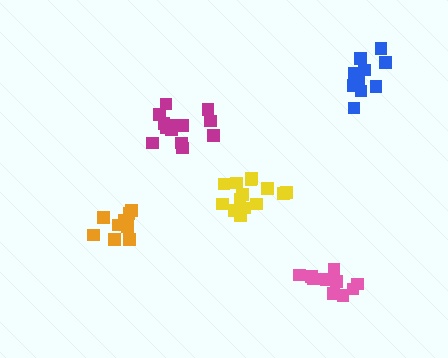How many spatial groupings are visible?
There are 5 spatial groupings.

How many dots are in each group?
Group 1: 9 dots, Group 2: 14 dots, Group 3: 10 dots, Group 4: 13 dots, Group 5: 11 dots (57 total).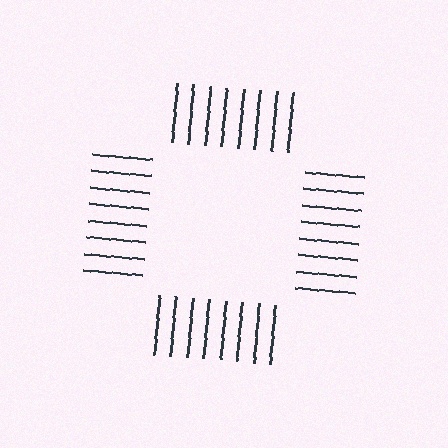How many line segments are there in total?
32 — 8 along each of the 4 edges.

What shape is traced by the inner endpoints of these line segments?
An illusory square — the line segments terminate on its edges but no continuous stroke is drawn.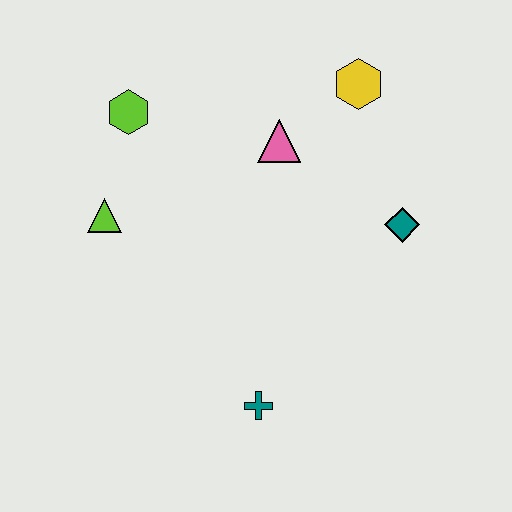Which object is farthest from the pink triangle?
The teal cross is farthest from the pink triangle.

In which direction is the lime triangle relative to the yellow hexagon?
The lime triangle is to the left of the yellow hexagon.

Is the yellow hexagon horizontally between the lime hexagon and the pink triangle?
No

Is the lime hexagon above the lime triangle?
Yes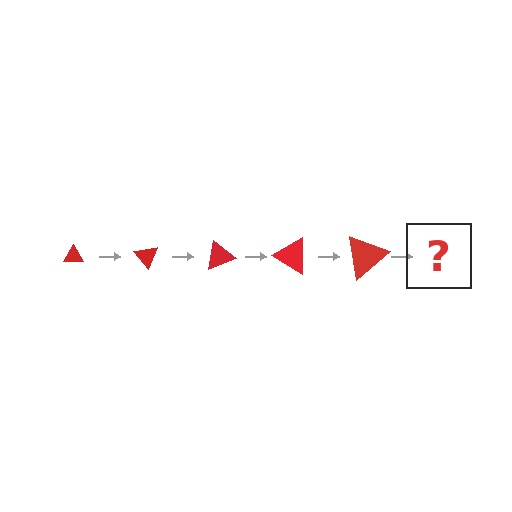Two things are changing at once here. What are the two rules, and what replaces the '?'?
The two rules are that the triangle grows larger each step and it rotates 50 degrees each step. The '?' should be a triangle, larger than the previous one and rotated 250 degrees from the start.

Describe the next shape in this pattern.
It should be a triangle, larger than the previous one and rotated 250 degrees from the start.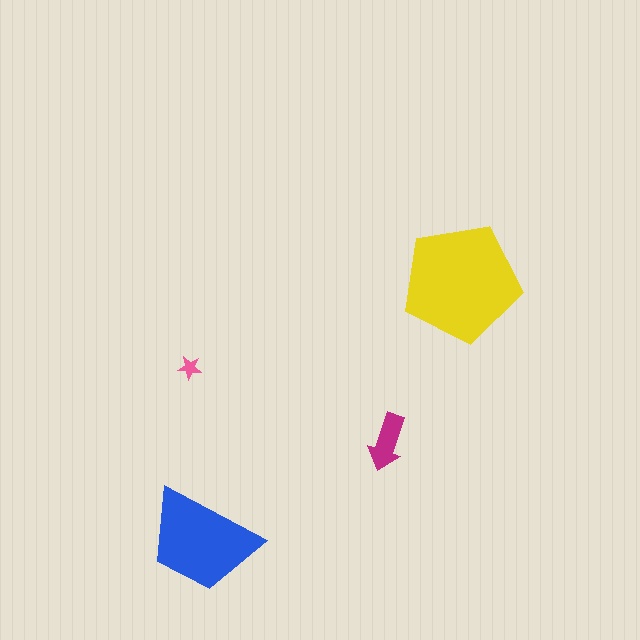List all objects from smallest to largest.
The pink star, the magenta arrow, the blue trapezoid, the yellow pentagon.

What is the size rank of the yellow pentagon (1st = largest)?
1st.